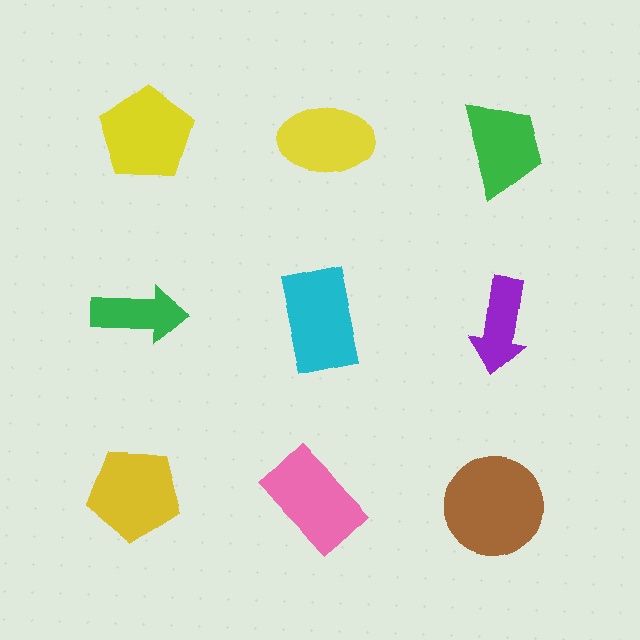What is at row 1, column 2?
A yellow ellipse.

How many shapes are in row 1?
3 shapes.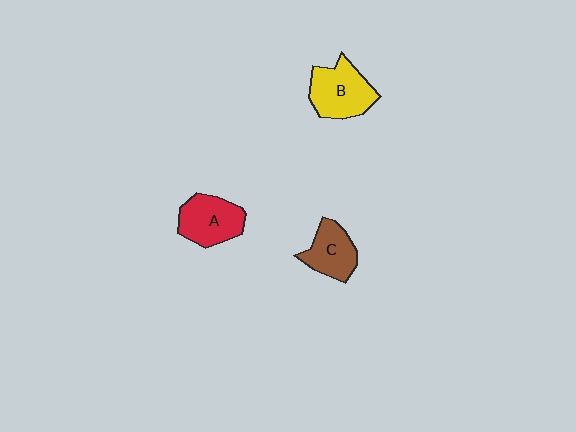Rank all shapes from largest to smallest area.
From largest to smallest: B (yellow), A (red), C (brown).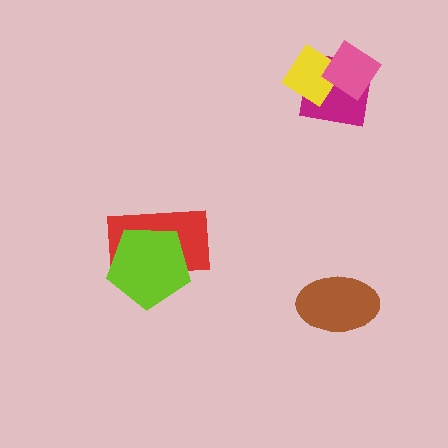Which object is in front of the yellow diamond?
The pink diamond is in front of the yellow diamond.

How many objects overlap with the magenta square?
2 objects overlap with the magenta square.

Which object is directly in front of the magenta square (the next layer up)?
The yellow diamond is directly in front of the magenta square.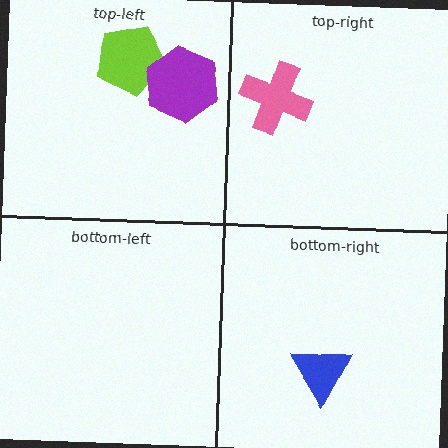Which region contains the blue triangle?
The bottom-right region.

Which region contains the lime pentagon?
The top-left region.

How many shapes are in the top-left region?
2.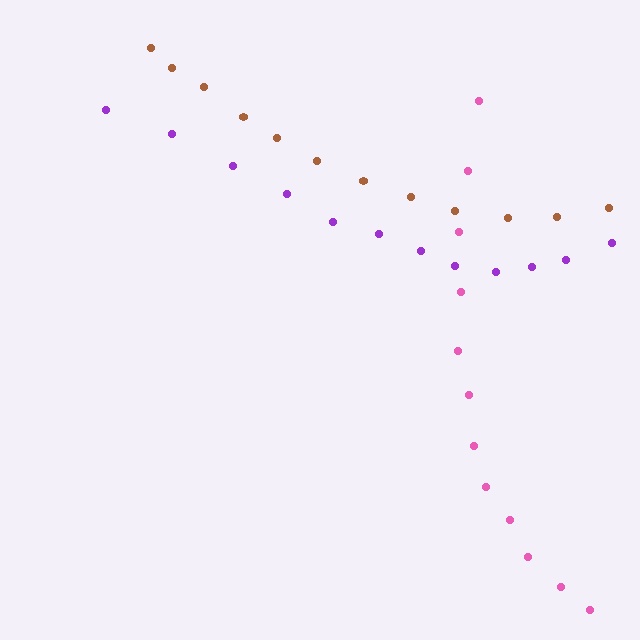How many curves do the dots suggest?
There are 3 distinct paths.